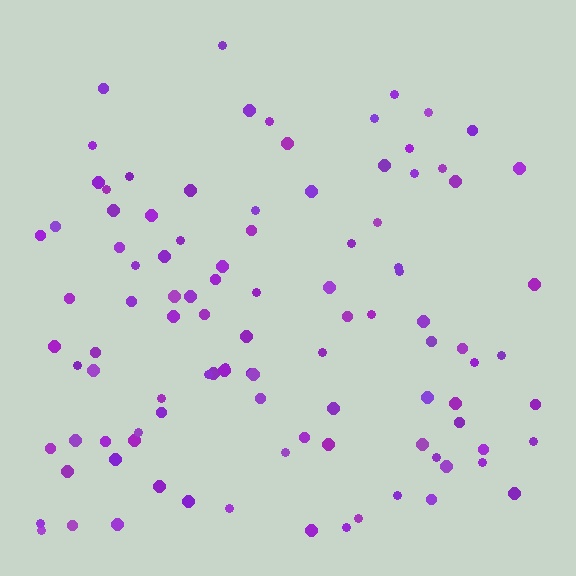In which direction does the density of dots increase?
From top to bottom, with the bottom side densest.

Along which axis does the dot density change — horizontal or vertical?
Vertical.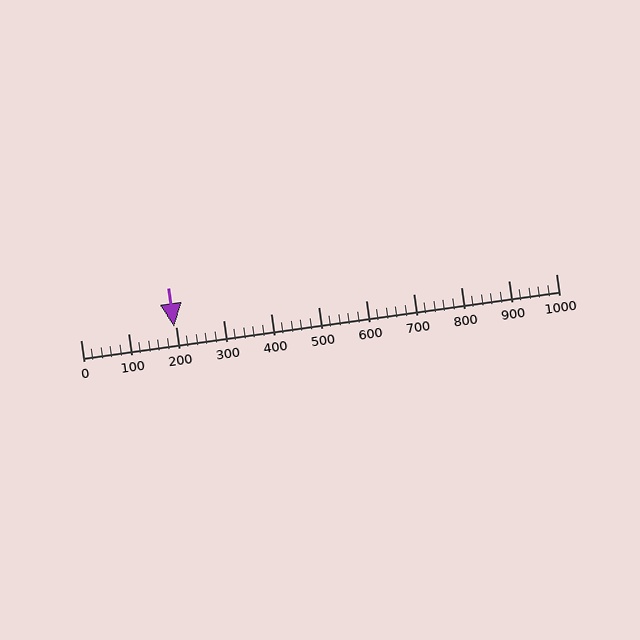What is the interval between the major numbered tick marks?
The major tick marks are spaced 100 units apart.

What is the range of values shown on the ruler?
The ruler shows values from 0 to 1000.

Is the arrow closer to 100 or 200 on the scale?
The arrow is closer to 200.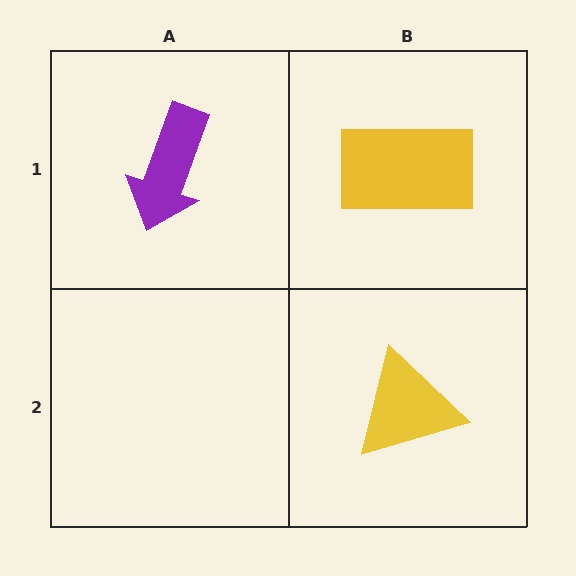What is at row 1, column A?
A purple arrow.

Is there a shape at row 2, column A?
No, that cell is empty.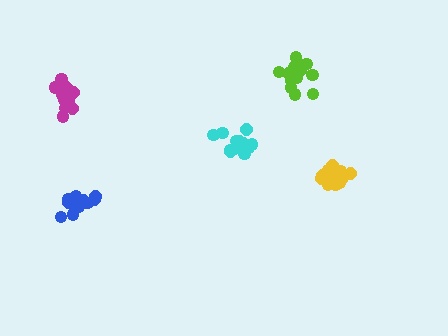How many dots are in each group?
Group 1: 14 dots, Group 2: 17 dots, Group 3: 20 dots, Group 4: 15 dots, Group 5: 15 dots (81 total).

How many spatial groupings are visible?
There are 5 spatial groupings.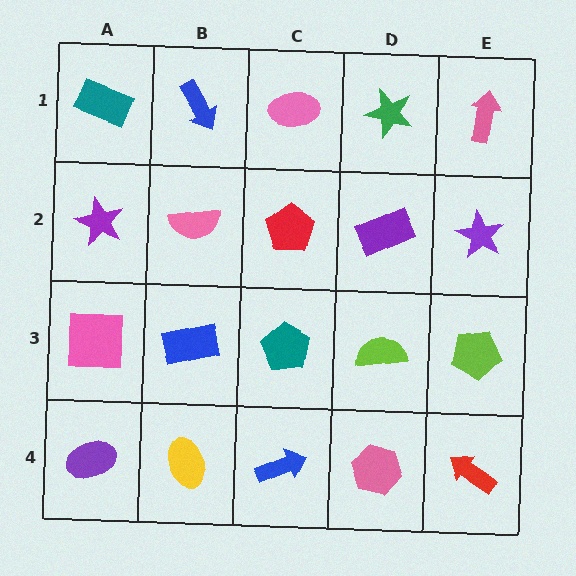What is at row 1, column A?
A teal rectangle.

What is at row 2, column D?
A purple rectangle.